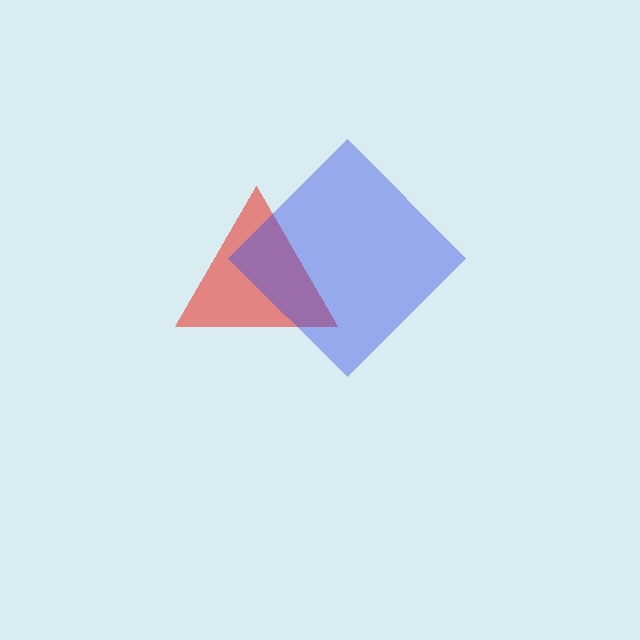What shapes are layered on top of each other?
The layered shapes are: a red triangle, a blue diamond.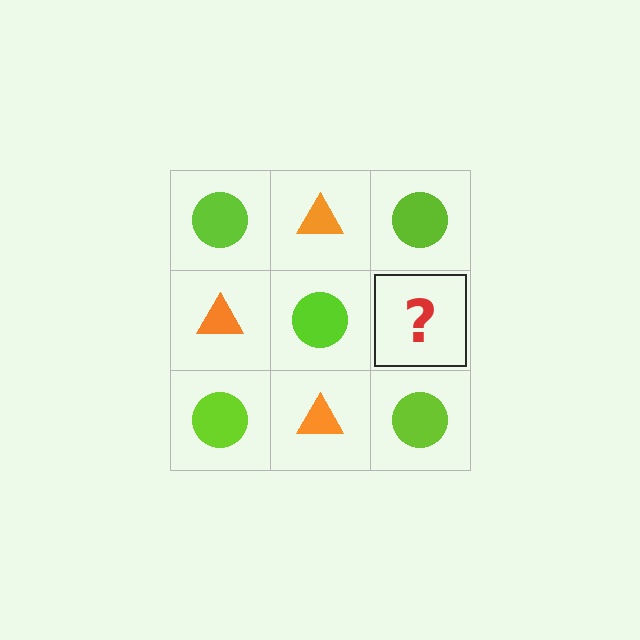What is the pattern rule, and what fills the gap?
The rule is that it alternates lime circle and orange triangle in a checkerboard pattern. The gap should be filled with an orange triangle.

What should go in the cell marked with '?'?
The missing cell should contain an orange triangle.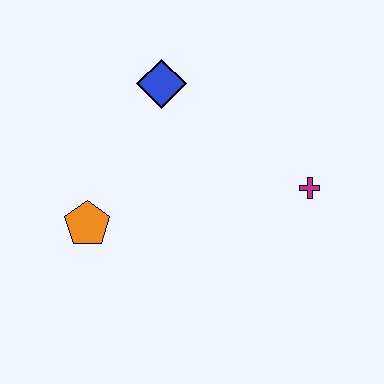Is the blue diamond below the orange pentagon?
No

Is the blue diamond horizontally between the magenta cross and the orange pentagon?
Yes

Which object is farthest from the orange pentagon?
The magenta cross is farthest from the orange pentagon.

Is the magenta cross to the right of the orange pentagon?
Yes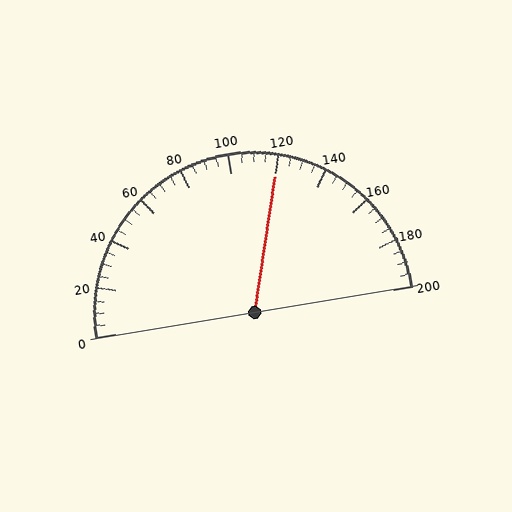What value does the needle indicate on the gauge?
The needle indicates approximately 120.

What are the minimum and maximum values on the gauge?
The gauge ranges from 0 to 200.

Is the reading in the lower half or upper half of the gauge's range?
The reading is in the upper half of the range (0 to 200).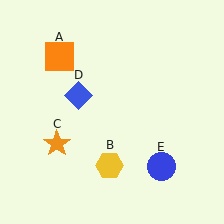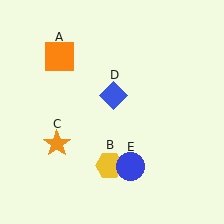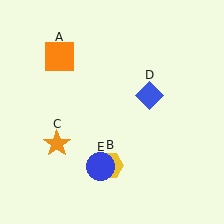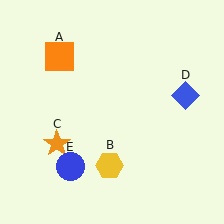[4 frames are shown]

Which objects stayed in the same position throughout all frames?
Orange square (object A) and yellow hexagon (object B) and orange star (object C) remained stationary.